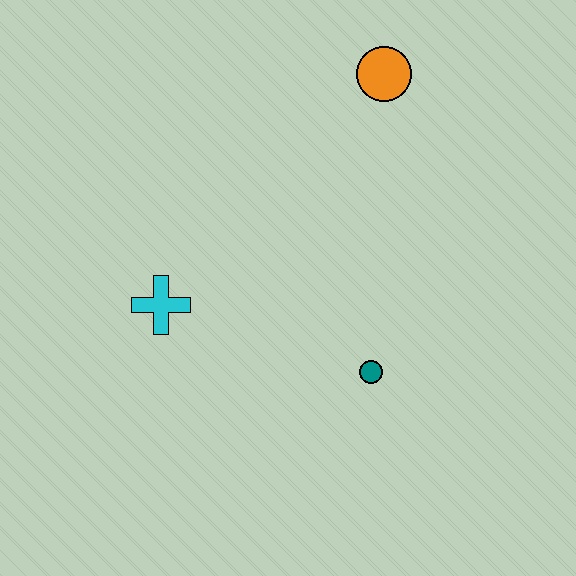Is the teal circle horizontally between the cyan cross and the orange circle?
Yes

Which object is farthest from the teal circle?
The orange circle is farthest from the teal circle.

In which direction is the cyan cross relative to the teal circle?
The cyan cross is to the left of the teal circle.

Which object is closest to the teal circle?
The cyan cross is closest to the teal circle.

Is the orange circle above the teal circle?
Yes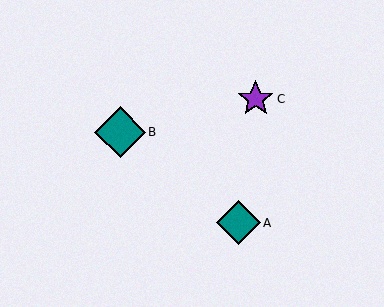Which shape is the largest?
The teal diamond (labeled B) is the largest.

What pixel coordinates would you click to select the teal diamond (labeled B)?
Click at (120, 132) to select the teal diamond B.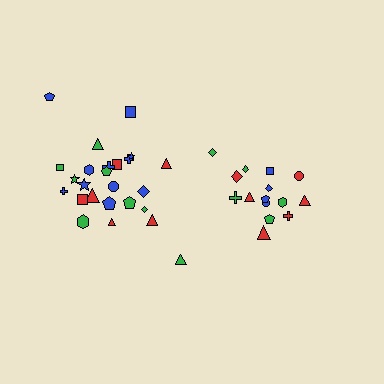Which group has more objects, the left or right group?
The left group.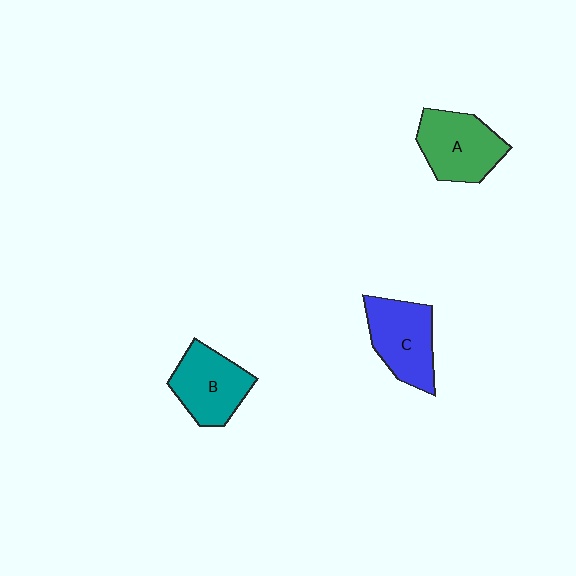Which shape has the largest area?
Shape A (green).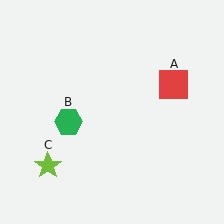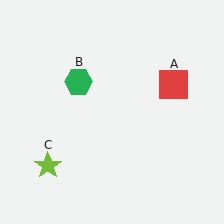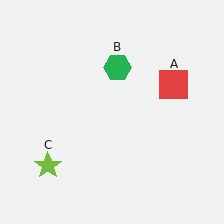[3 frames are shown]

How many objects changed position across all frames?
1 object changed position: green hexagon (object B).